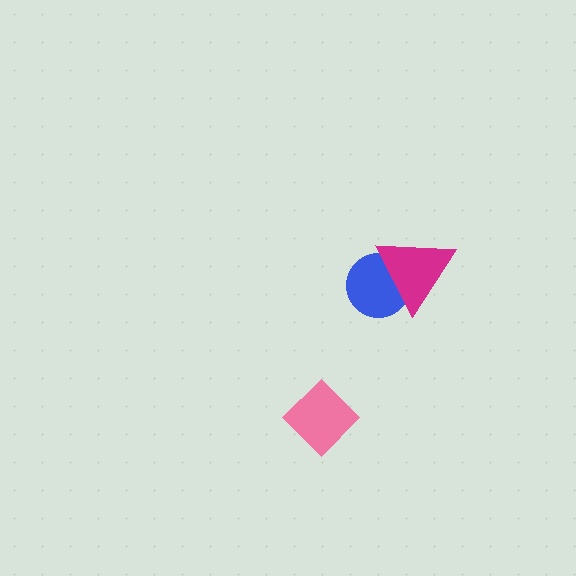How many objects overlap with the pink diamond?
0 objects overlap with the pink diamond.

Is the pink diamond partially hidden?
No, no other shape covers it.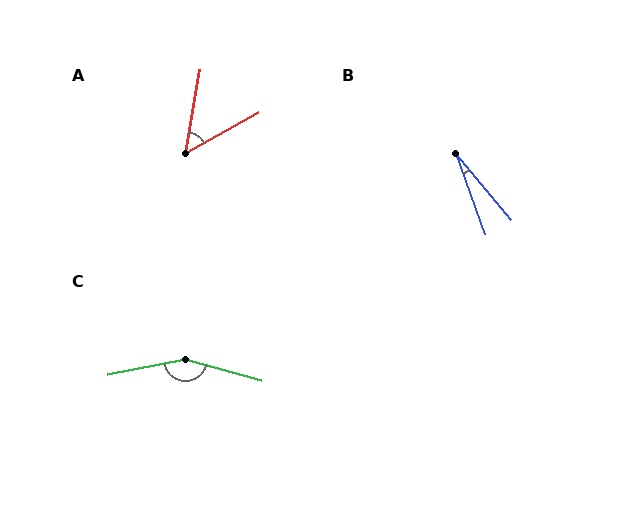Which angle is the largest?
C, at approximately 153 degrees.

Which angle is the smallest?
B, at approximately 20 degrees.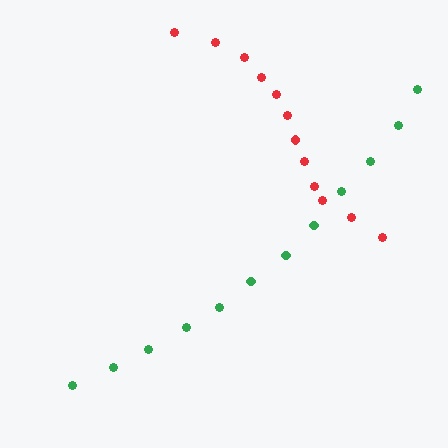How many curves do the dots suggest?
There are 2 distinct paths.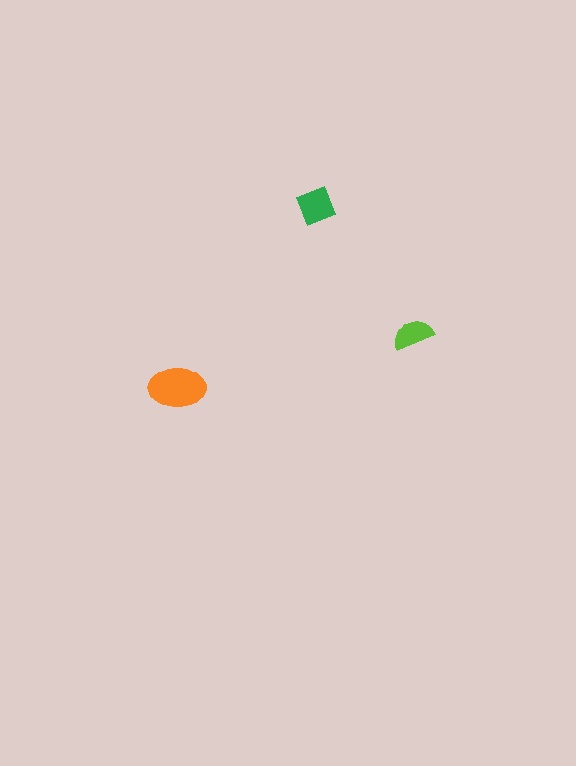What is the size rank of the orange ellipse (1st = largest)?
1st.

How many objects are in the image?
There are 3 objects in the image.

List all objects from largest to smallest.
The orange ellipse, the green diamond, the lime semicircle.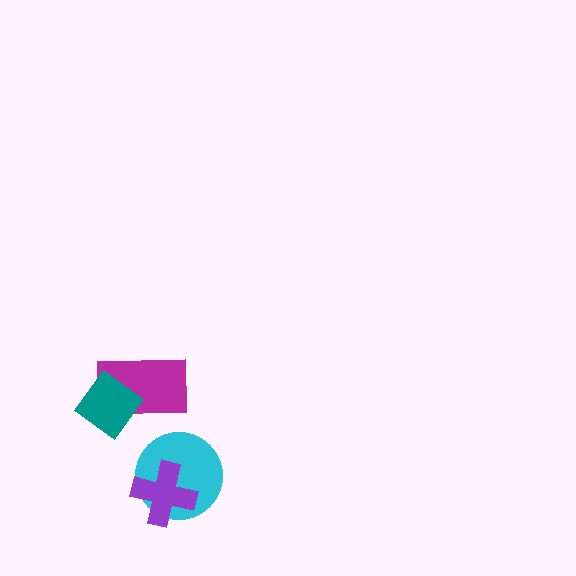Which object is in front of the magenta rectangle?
The teal diamond is in front of the magenta rectangle.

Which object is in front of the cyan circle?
The purple cross is in front of the cyan circle.